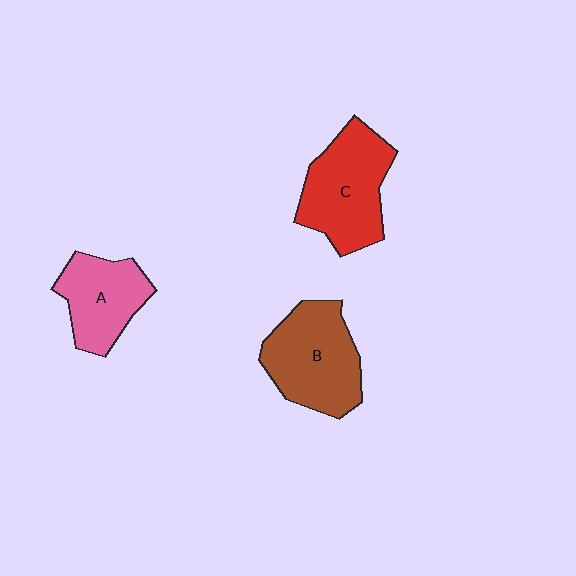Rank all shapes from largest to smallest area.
From largest to smallest: C (red), B (brown), A (pink).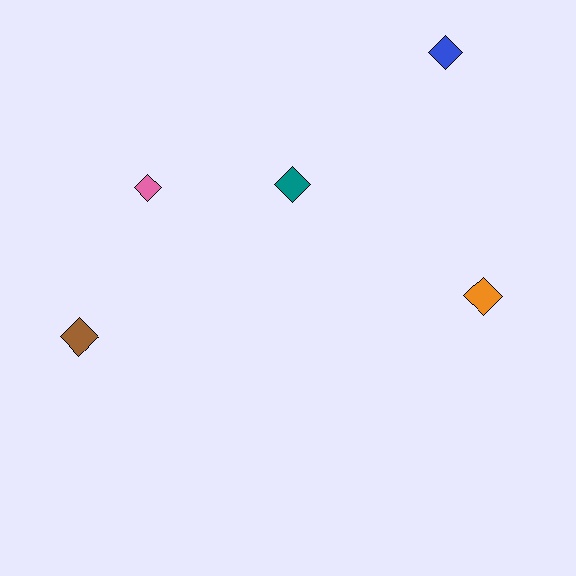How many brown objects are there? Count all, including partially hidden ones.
There is 1 brown object.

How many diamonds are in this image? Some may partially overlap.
There are 5 diamonds.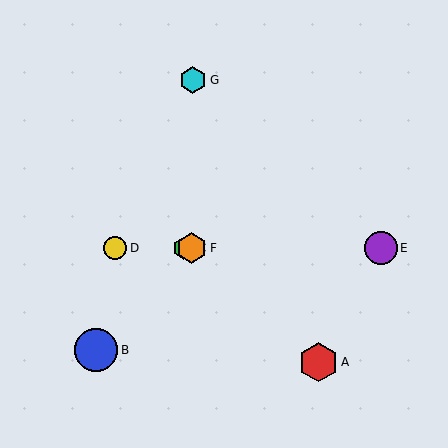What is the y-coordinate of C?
Object C is at y≈248.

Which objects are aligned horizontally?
Objects C, D, E, F are aligned horizontally.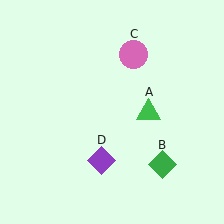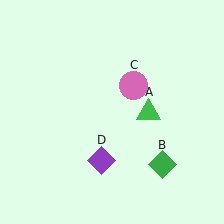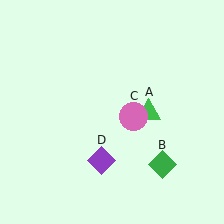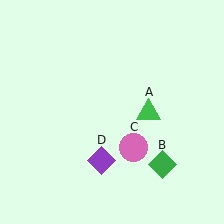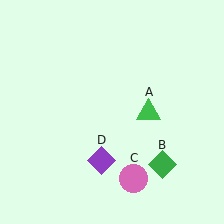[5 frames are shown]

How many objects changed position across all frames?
1 object changed position: pink circle (object C).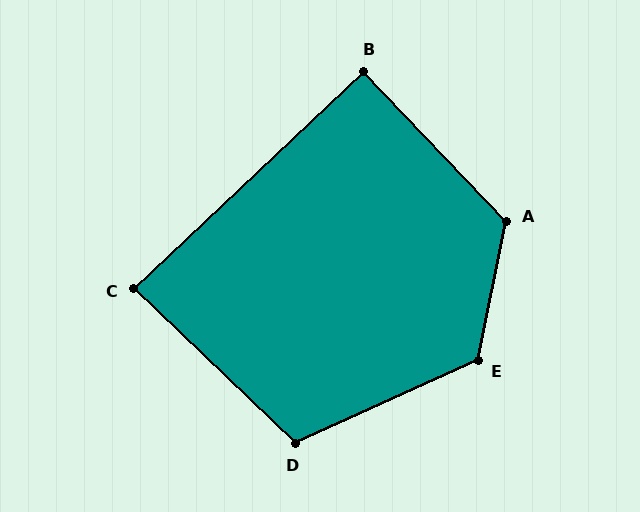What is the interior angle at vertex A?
Approximately 125 degrees (obtuse).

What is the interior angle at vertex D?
Approximately 112 degrees (obtuse).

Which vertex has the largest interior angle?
E, at approximately 126 degrees.